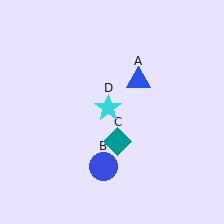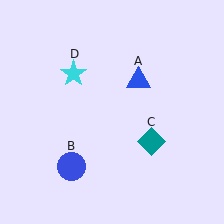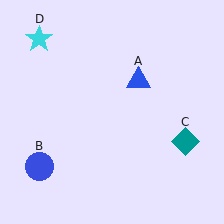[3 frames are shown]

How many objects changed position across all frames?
3 objects changed position: blue circle (object B), teal diamond (object C), cyan star (object D).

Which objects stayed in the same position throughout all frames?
Blue triangle (object A) remained stationary.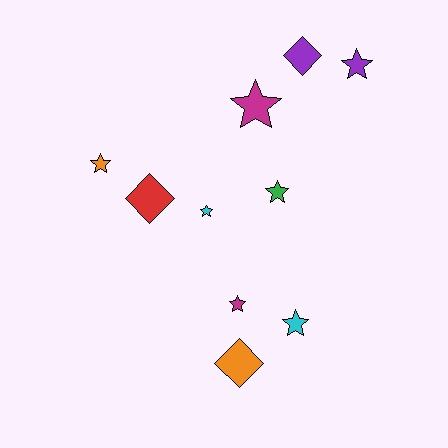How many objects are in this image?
There are 10 objects.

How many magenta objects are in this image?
There are 2 magenta objects.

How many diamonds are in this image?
There are 3 diamonds.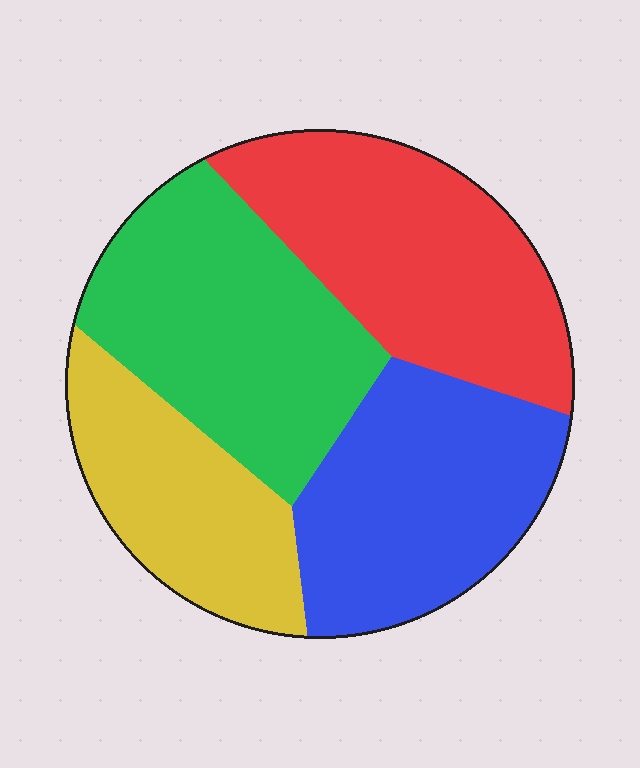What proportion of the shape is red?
Red takes up between a quarter and a half of the shape.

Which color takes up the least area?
Yellow, at roughly 20%.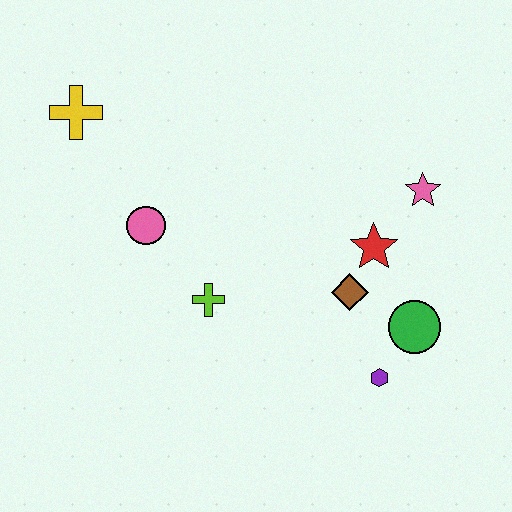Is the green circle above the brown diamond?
No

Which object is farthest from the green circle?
The yellow cross is farthest from the green circle.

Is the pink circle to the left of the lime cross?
Yes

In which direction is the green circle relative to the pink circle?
The green circle is to the right of the pink circle.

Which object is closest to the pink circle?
The lime cross is closest to the pink circle.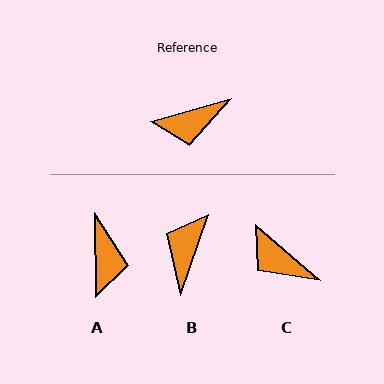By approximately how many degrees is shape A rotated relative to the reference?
Approximately 75 degrees counter-clockwise.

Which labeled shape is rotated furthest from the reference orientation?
B, about 125 degrees away.